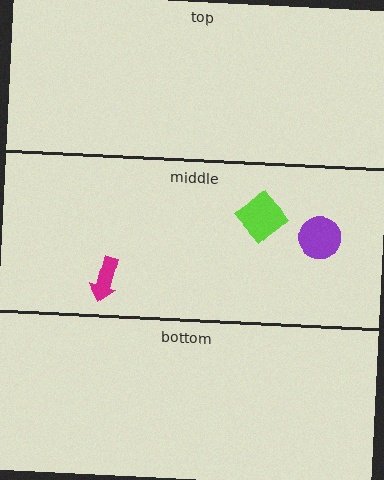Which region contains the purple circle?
The middle region.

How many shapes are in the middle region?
3.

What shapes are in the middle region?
The magenta arrow, the lime diamond, the purple circle.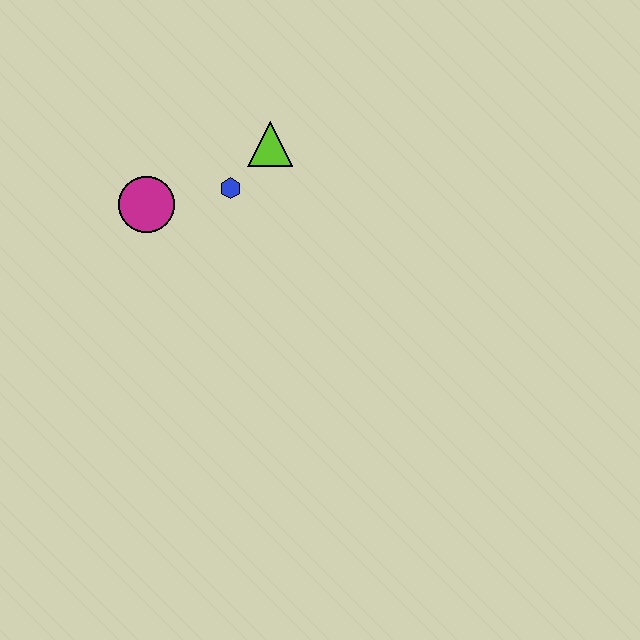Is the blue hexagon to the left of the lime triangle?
Yes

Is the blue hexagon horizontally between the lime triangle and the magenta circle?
Yes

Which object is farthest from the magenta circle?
The lime triangle is farthest from the magenta circle.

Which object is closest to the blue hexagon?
The lime triangle is closest to the blue hexagon.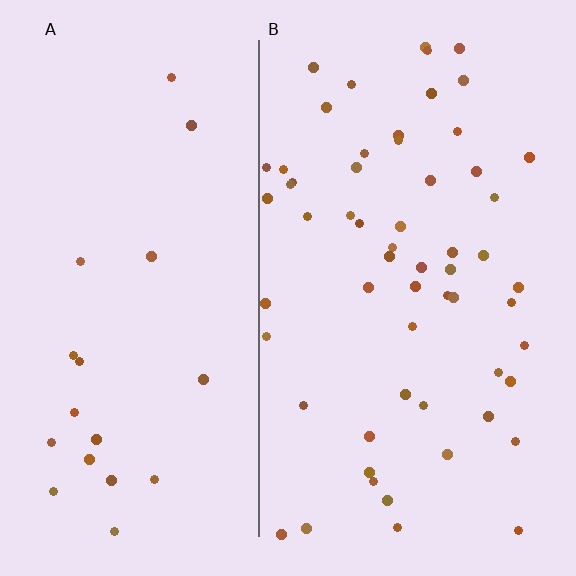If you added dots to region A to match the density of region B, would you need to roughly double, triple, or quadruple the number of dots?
Approximately triple.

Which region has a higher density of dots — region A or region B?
B (the right).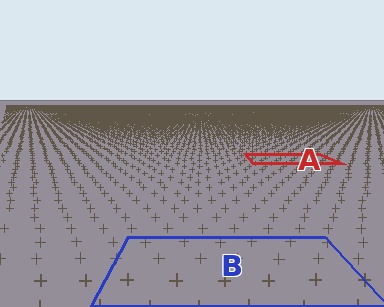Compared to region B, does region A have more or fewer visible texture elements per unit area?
Region A has more texture elements per unit area — they are packed more densely because it is farther away.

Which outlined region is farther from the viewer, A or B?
Region A is farther from the viewer — the texture elements inside it appear smaller and more densely packed.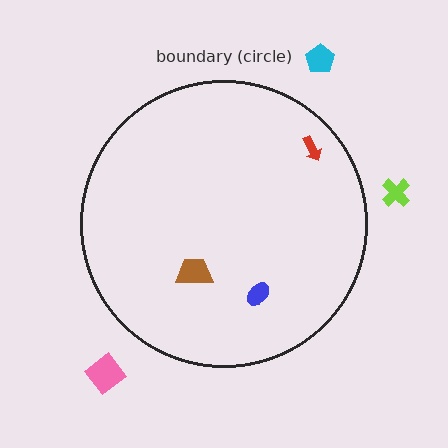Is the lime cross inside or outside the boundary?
Outside.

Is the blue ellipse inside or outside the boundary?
Inside.